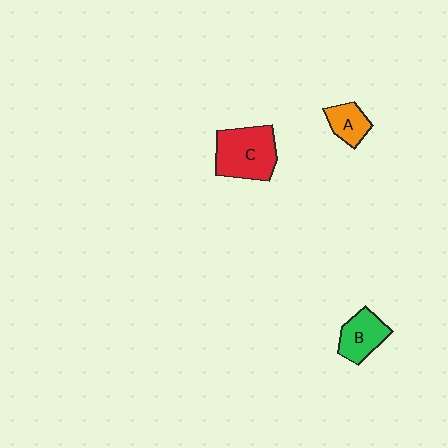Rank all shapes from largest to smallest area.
From largest to smallest: C (red), B (green), A (orange).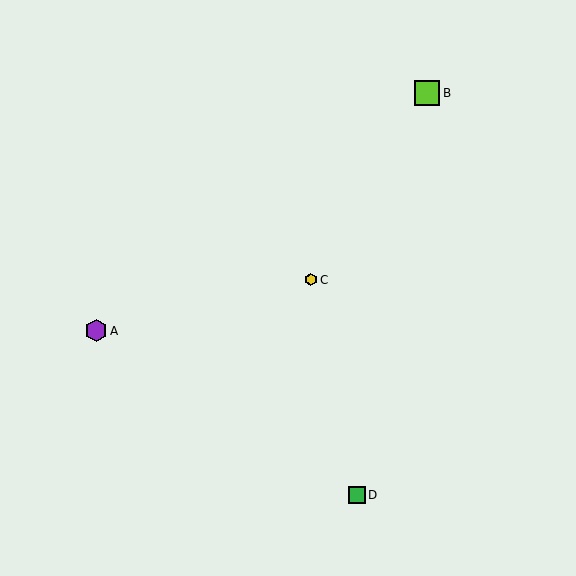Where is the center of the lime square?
The center of the lime square is at (427, 93).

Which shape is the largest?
The lime square (labeled B) is the largest.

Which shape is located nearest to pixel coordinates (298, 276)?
The yellow hexagon (labeled C) at (311, 280) is nearest to that location.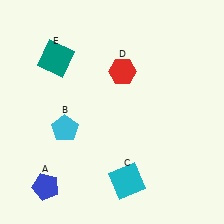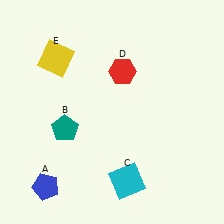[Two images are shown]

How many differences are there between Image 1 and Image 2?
There are 2 differences between the two images.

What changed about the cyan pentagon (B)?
In Image 1, B is cyan. In Image 2, it changed to teal.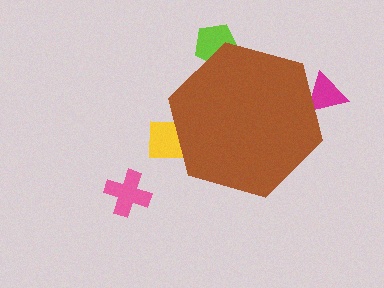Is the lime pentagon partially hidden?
Yes, the lime pentagon is partially hidden behind the brown hexagon.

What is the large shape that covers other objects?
A brown hexagon.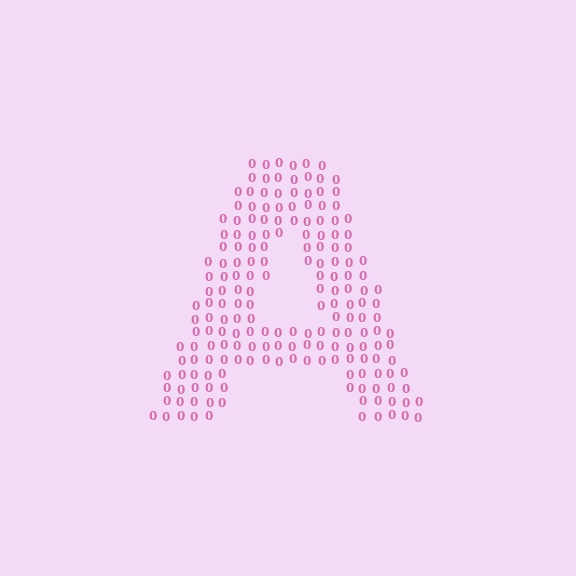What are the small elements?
The small elements are digit 0's.